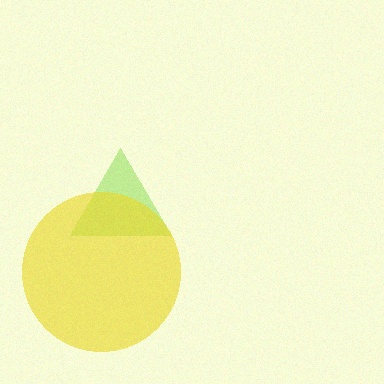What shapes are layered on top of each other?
The layered shapes are: a lime triangle, a yellow circle.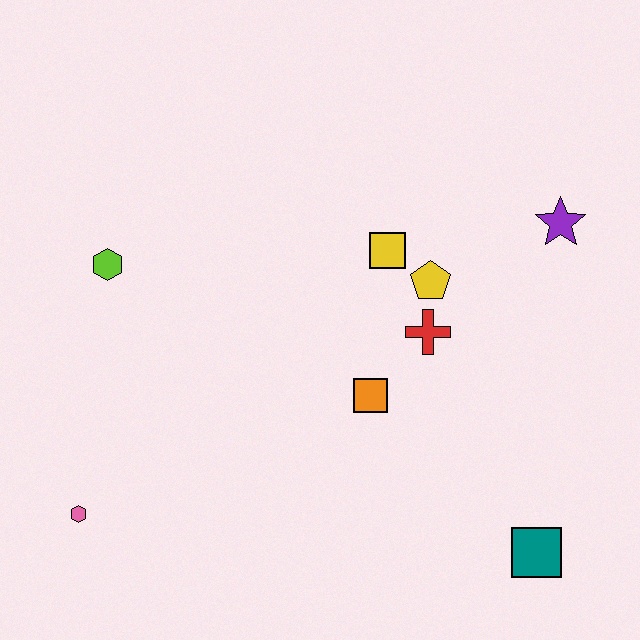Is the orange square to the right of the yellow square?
No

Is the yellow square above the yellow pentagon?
Yes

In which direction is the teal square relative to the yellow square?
The teal square is below the yellow square.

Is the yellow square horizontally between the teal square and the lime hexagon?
Yes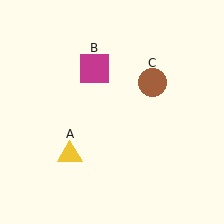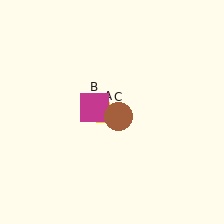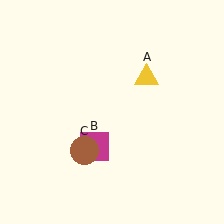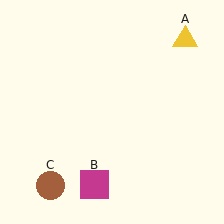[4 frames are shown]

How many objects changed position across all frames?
3 objects changed position: yellow triangle (object A), magenta square (object B), brown circle (object C).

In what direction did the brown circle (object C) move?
The brown circle (object C) moved down and to the left.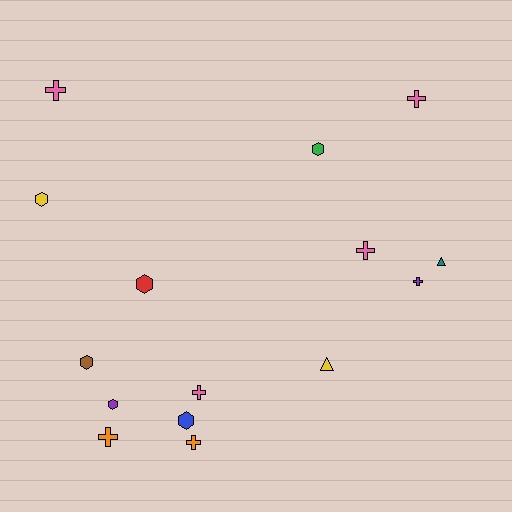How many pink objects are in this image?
There are 4 pink objects.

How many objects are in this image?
There are 15 objects.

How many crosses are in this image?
There are 7 crosses.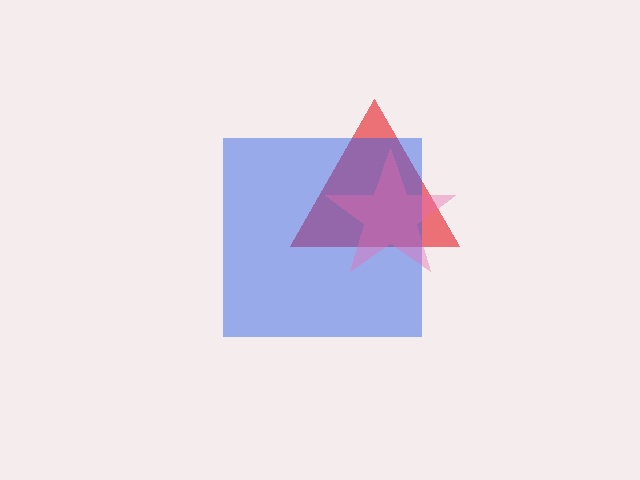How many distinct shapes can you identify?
There are 3 distinct shapes: a red triangle, a blue square, a pink star.